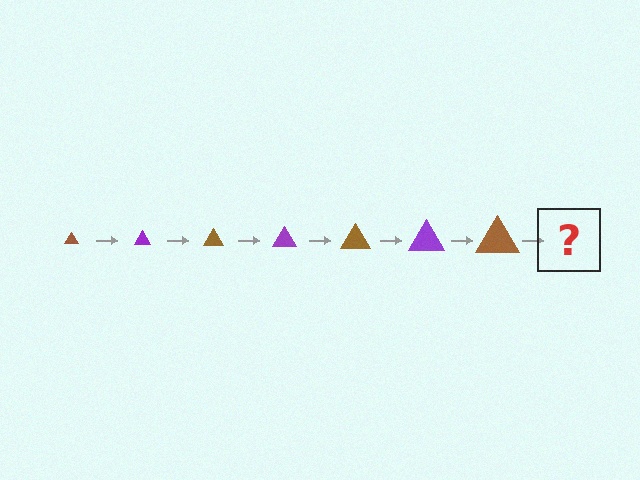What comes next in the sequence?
The next element should be a purple triangle, larger than the previous one.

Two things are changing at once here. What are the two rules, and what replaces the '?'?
The two rules are that the triangle grows larger each step and the color cycles through brown and purple. The '?' should be a purple triangle, larger than the previous one.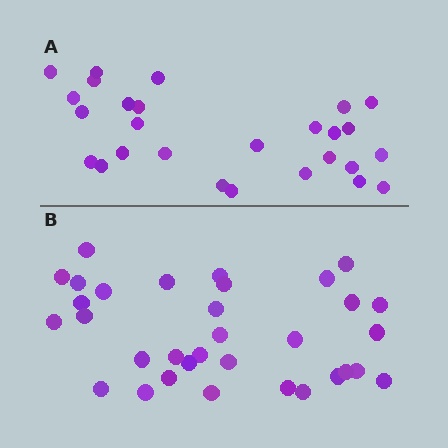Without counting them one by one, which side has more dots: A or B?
Region B (the bottom region) has more dots.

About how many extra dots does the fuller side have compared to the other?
Region B has about 6 more dots than region A.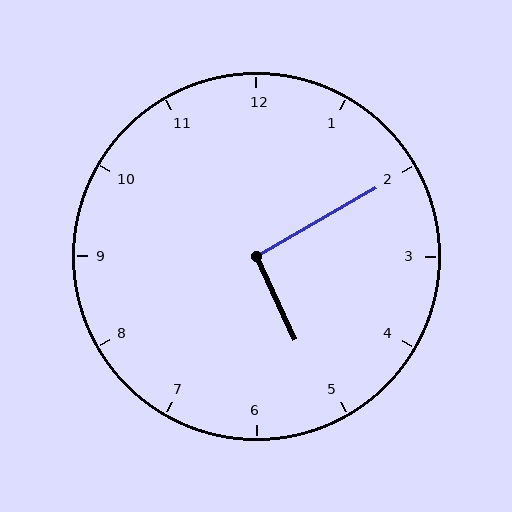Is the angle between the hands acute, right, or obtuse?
It is right.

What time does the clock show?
5:10.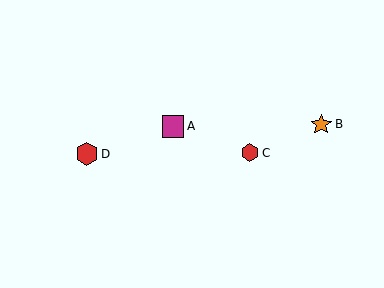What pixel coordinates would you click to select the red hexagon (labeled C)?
Click at (250, 153) to select the red hexagon C.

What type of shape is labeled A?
Shape A is a magenta square.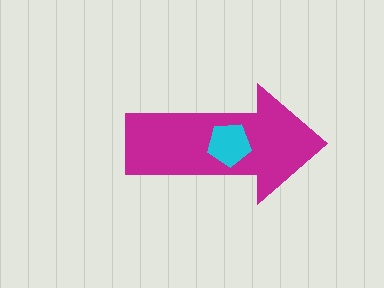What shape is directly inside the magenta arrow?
The cyan pentagon.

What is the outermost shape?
The magenta arrow.